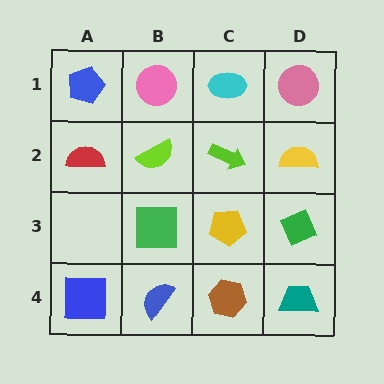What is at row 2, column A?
A red semicircle.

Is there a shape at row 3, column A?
No, that cell is empty.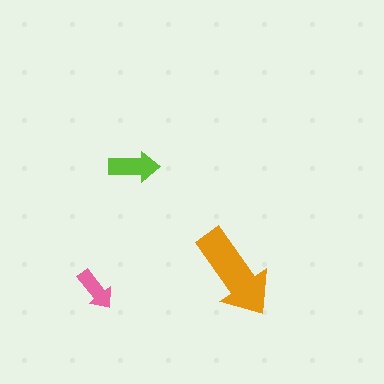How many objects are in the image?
There are 3 objects in the image.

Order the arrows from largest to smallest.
the orange one, the lime one, the pink one.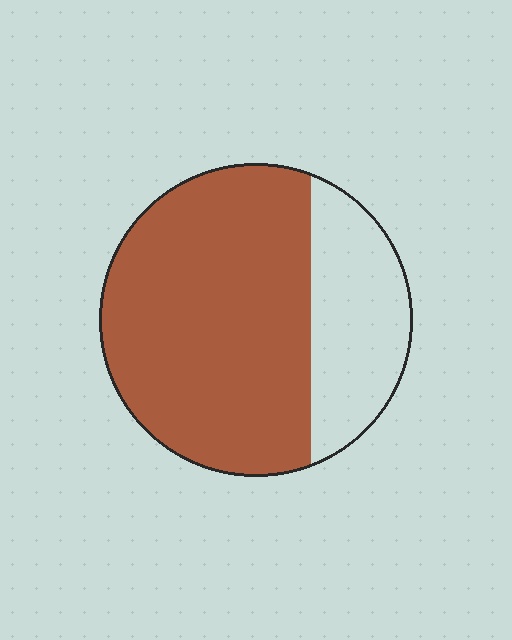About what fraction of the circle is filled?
About three quarters (3/4).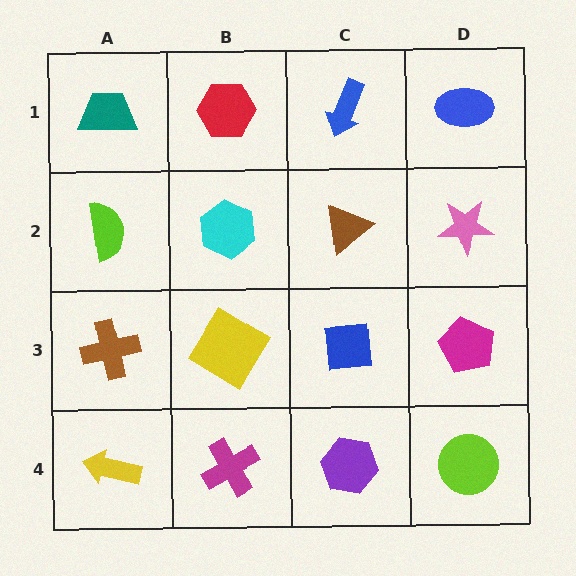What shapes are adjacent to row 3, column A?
A lime semicircle (row 2, column A), a yellow arrow (row 4, column A), a yellow diamond (row 3, column B).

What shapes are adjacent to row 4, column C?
A blue square (row 3, column C), a magenta cross (row 4, column B), a lime circle (row 4, column D).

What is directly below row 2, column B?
A yellow diamond.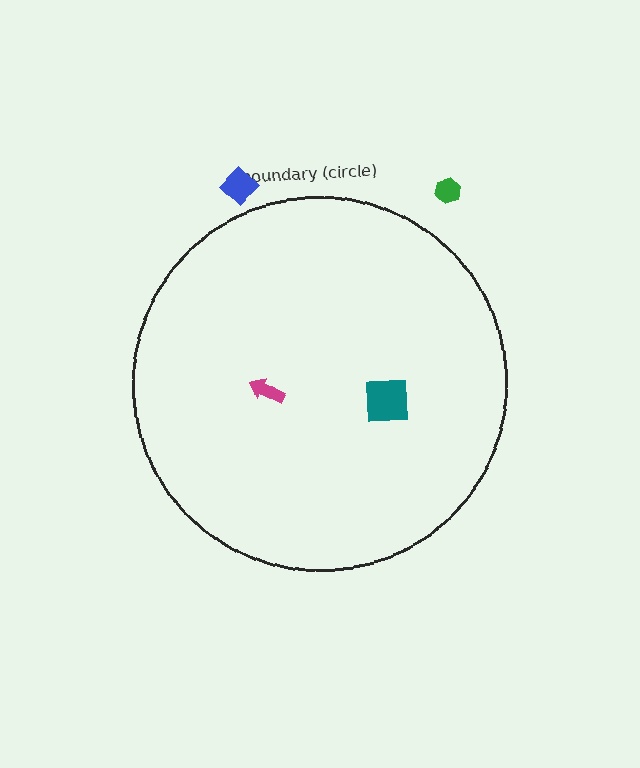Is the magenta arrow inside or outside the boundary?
Inside.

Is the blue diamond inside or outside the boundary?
Outside.